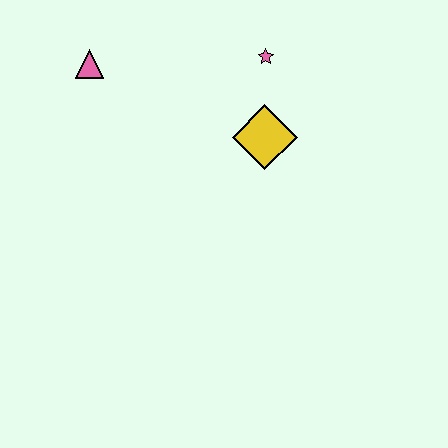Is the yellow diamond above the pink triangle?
No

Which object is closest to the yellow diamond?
The pink star is closest to the yellow diamond.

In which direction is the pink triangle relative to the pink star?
The pink triangle is to the left of the pink star.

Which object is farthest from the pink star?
The pink triangle is farthest from the pink star.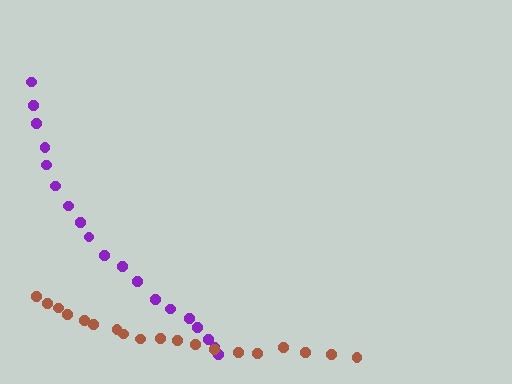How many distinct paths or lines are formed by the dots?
There are 2 distinct paths.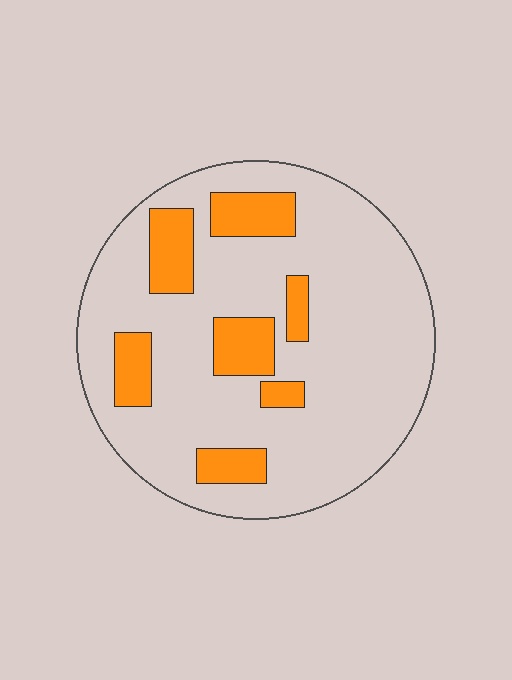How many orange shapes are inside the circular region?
7.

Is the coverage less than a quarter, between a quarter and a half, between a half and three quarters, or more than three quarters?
Less than a quarter.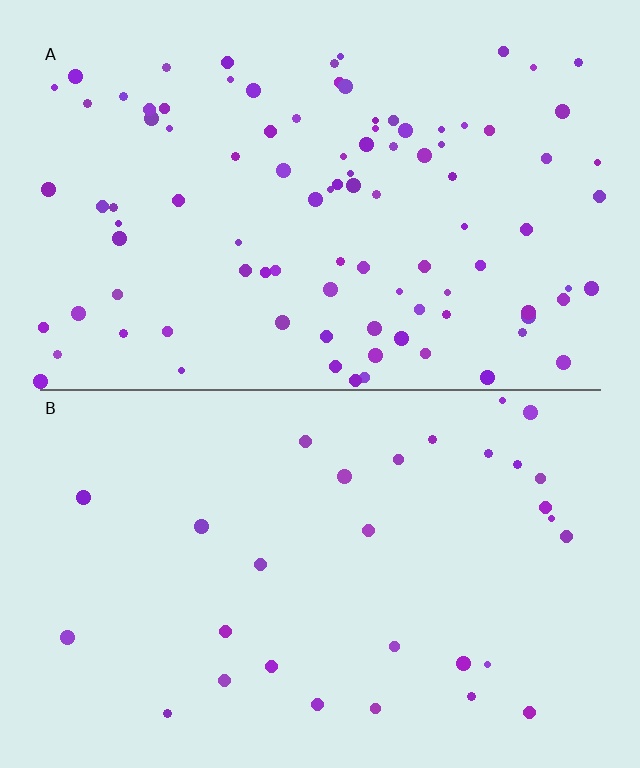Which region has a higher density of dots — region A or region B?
A (the top).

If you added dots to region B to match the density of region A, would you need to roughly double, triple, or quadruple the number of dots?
Approximately triple.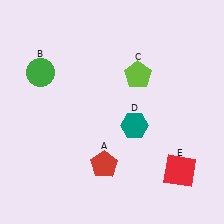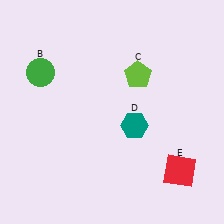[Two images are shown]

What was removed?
The red pentagon (A) was removed in Image 2.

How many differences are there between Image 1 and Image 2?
There is 1 difference between the two images.